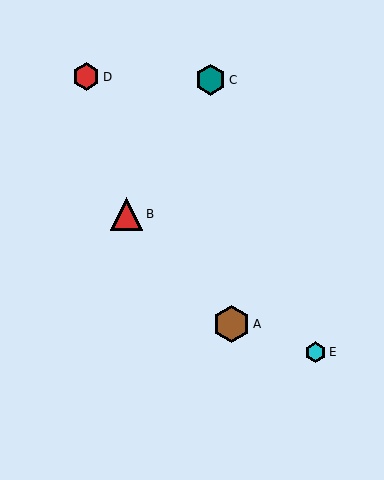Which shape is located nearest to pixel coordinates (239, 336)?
The brown hexagon (labeled A) at (232, 324) is nearest to that location.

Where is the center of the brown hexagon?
The center of the brown hexagon is at (232, 324).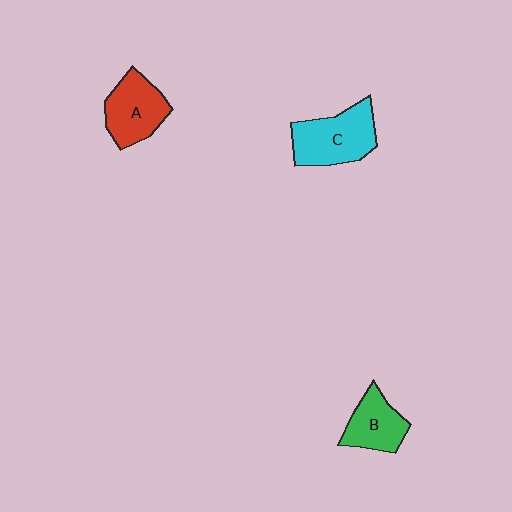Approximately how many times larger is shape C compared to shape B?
Approximately 1.4 times.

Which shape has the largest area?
Shape C (cyan).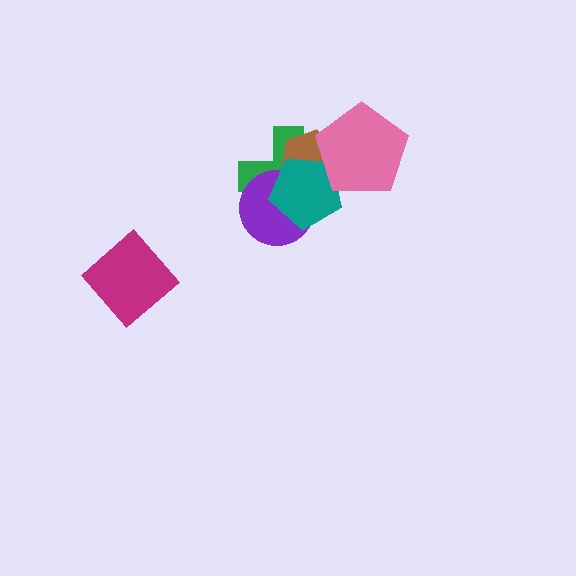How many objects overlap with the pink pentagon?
3 objects overlap with the pink pentagon.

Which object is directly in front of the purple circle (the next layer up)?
The brown hexagon is directly in front of the purple circle.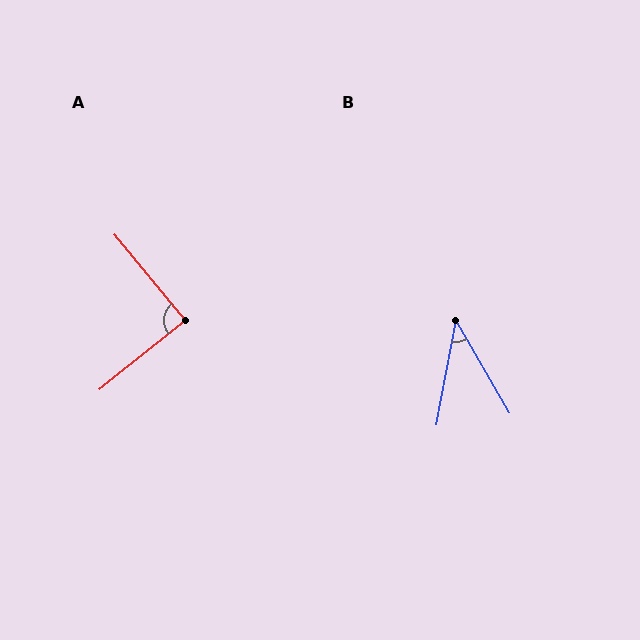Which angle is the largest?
A, at approximately 89 degrees.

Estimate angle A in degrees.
Approximately 89 degrees.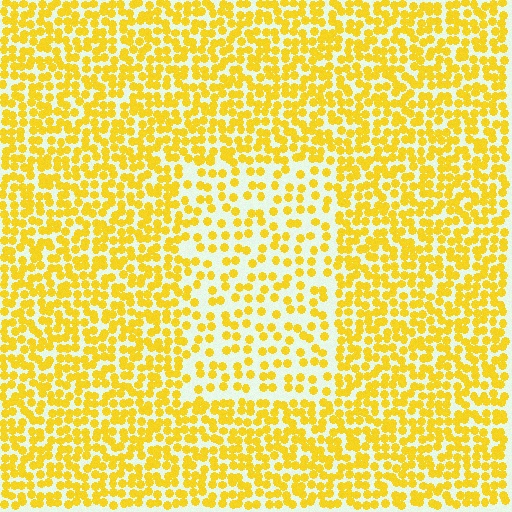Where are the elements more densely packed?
The elements are more densely packed outside the rectangle boundary.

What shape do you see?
I see a rectangle.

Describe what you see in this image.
The image contains small yellow elements arranged at two different densities. A rectangle-shaped region is visible where the elements are less densely packed than the surrounding area.